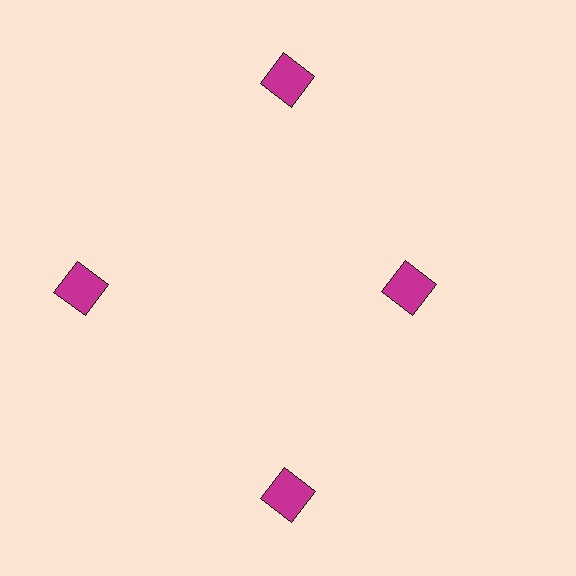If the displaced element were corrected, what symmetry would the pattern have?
It would have 4-fold rotational symmetry — the pattern would map onto itself every 90 degrees.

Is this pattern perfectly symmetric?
No. The 4 magenta squares are arranged in a ring, but one element near the 3 o'clock position is pulled inward toward the center, breaking the 4-fold rotational symmetry.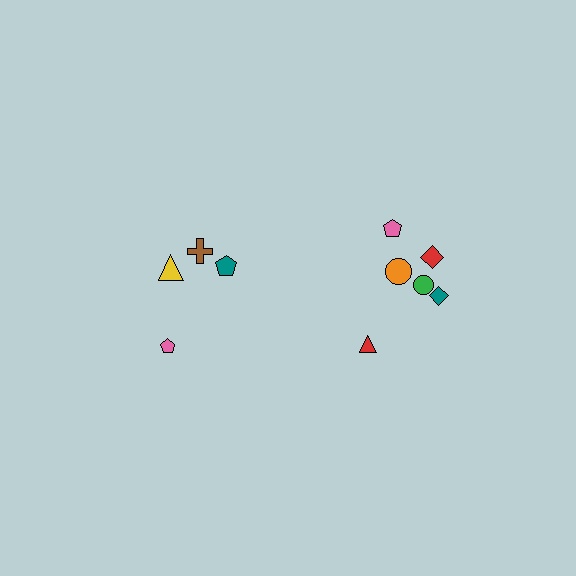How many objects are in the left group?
There are 4 objects.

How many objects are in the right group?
There are 6 objects.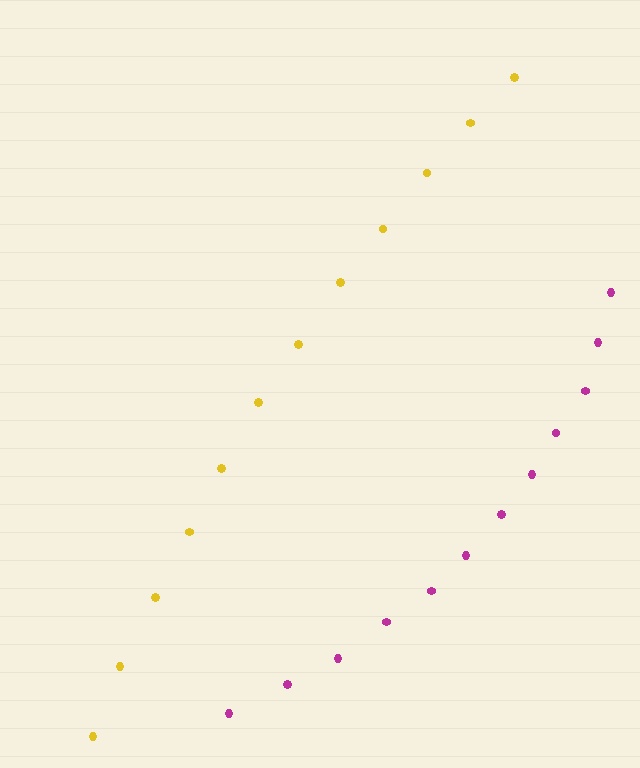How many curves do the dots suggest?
There are 2 distinct paths.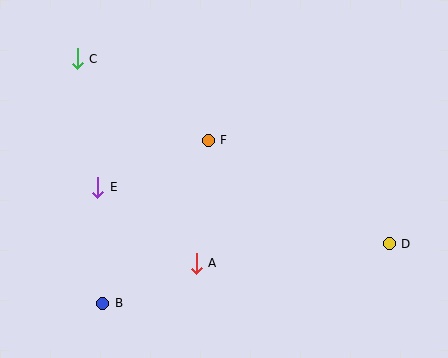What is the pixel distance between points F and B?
The distance between F and B is 194 pixels.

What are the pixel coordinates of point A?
Point A is at (196, 263).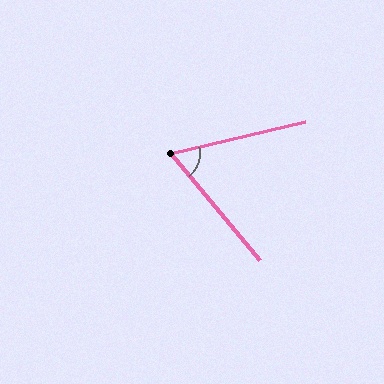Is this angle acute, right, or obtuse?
It is acute.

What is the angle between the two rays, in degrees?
Approximately 64 degrees.